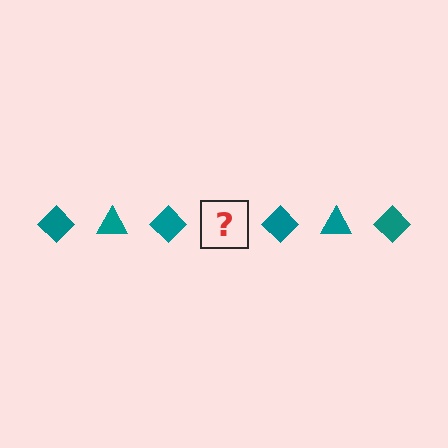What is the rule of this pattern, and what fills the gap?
The rule is that the pattern cycles through diamond, triangle shapes in teal. The gap should be filled with a teal triangle.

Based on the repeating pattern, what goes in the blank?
The blank should be a teal triangle.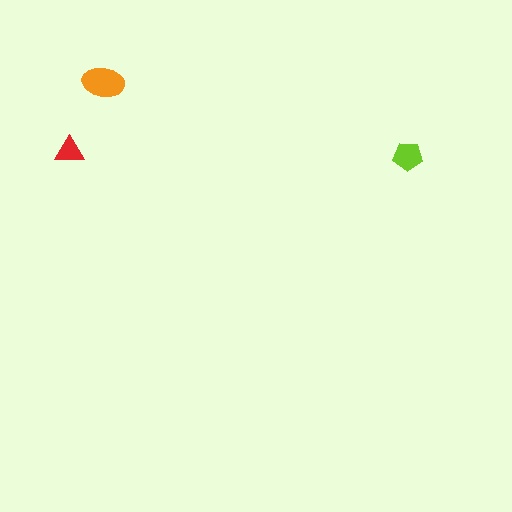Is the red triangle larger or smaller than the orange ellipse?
Smaller.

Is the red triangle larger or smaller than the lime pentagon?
Smaller.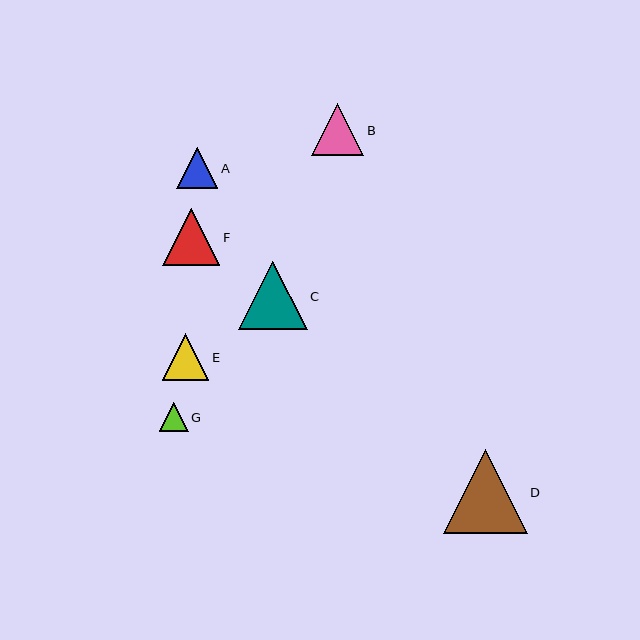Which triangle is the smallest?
Triangle G is the smallest with a size of approximately 29 pixels.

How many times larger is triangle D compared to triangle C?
Triangle D is approximately 1.2 times the size of triangle C.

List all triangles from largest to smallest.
From largest to smallest: D, C, F, B, E, A, G.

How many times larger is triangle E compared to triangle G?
Triangle E is approximately 1.6 times the size of triangle G.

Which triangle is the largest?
Triangle D is the largest with a size of approximately 84 pixels.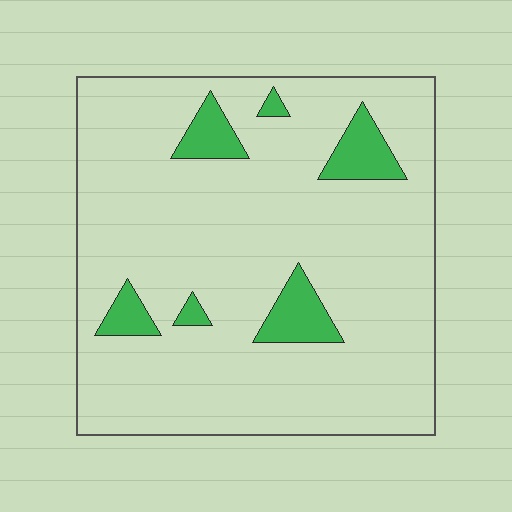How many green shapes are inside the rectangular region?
6.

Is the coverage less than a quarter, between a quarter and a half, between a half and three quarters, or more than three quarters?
Less than a quarter.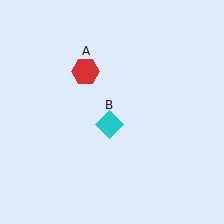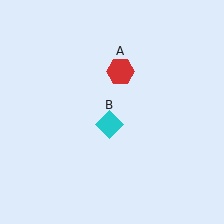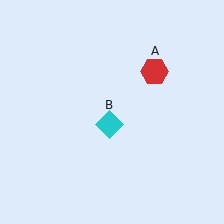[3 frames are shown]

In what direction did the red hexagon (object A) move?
The red hexagon (object A) moved right.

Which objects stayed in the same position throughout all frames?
Cyan diamond (object B) remained stationary.